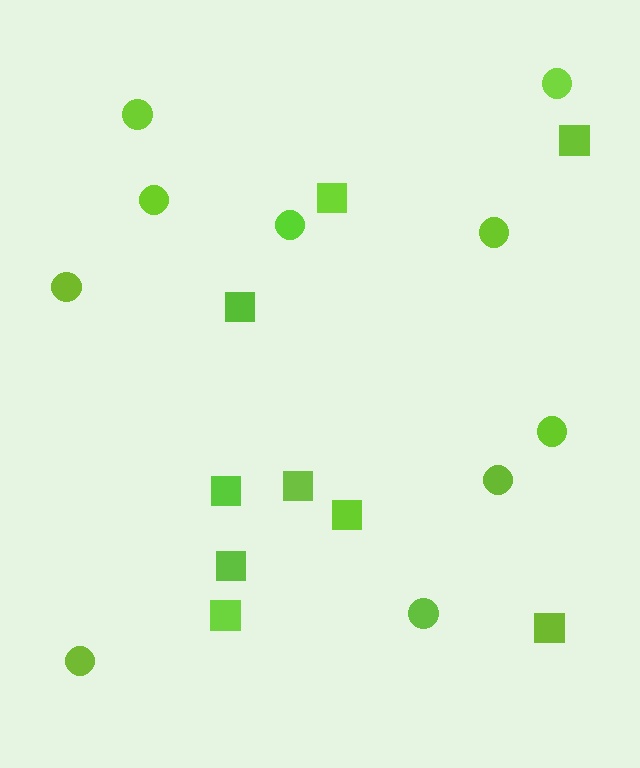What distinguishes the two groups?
There are 2 groups: one group of squares (9) and one group of circles (10).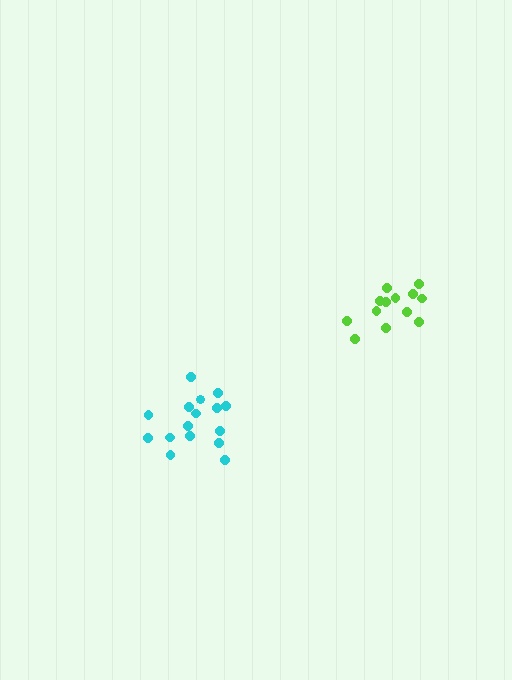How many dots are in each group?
Group 1: 13 dots, Group 2: 16 dots (29 total).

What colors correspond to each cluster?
The clusters are colored: lime, cyan.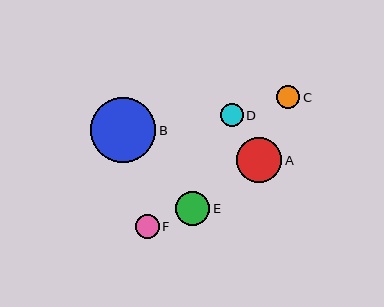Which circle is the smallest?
Circle D is the smallest with a size of approximately 23 pixels.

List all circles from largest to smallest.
From largest to smallest: B, A, E, F, C, D.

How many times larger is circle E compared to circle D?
Circle E is approximately 1.5 times the size of circle D.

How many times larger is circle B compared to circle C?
Circle B is approximately 2.8 times the size of circle C.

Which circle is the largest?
Circle B is the largest with a size of approximately 65 pixels.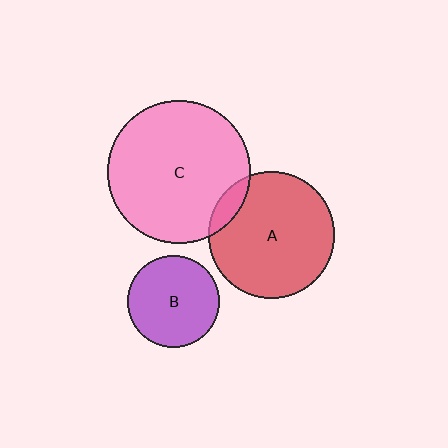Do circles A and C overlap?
Yes.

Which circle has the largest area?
Circle C (pink).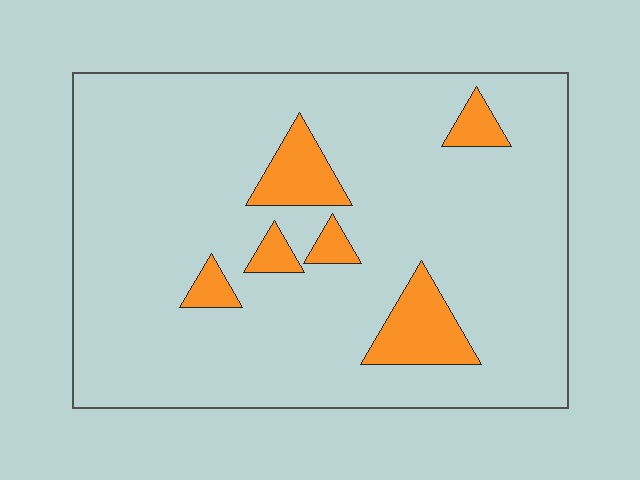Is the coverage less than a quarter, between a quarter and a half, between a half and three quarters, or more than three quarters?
Less than a quarter.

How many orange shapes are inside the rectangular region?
6.